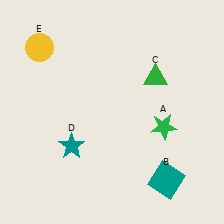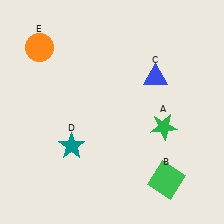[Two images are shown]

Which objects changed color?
B changed from teal to green. C changed from green to blue. E changed from yellow to orange.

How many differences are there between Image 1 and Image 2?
There are 3 differences between the two images.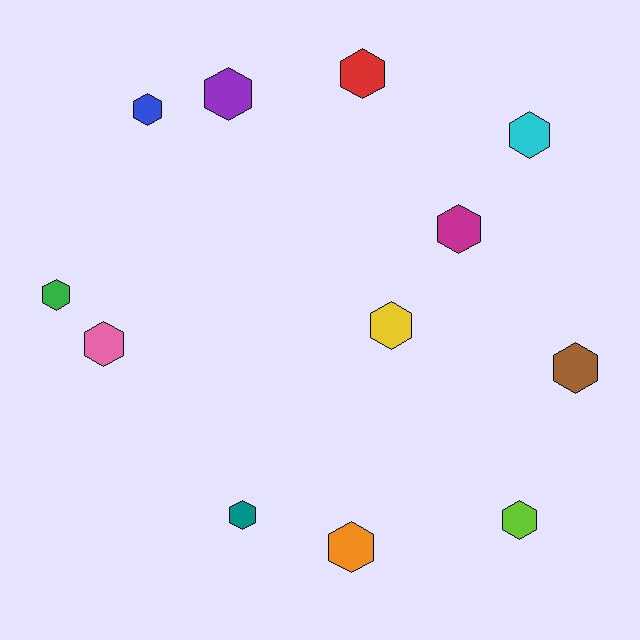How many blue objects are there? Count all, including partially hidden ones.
There is 1 blue object.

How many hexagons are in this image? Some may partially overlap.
There are 12 hexagons.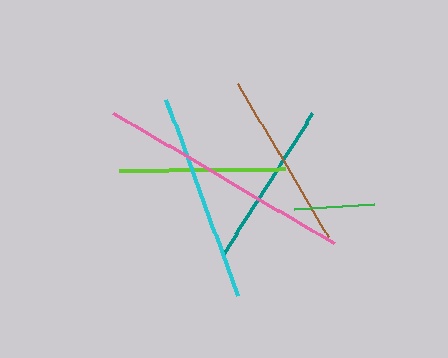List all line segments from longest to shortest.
From longest to shortest: pink, cyan, brown, teal, lime, green.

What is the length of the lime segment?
The lime segment is approximately 166 pixels long.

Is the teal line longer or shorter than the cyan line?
The cyan line is longer than the teal line.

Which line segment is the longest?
The pink line is the longest at approximately 256 pixels.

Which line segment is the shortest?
The green line is the shortest at approximately 80 pixels.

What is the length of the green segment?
The green segment is approximately 80 pixels long.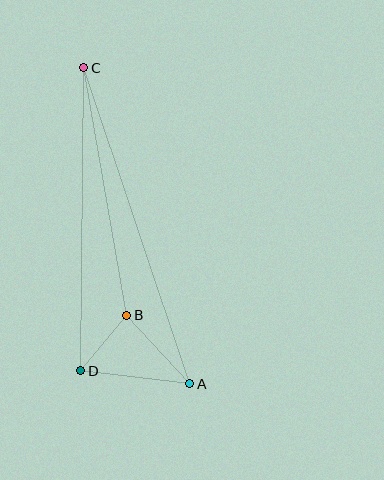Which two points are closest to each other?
Points B and D are closest to each other.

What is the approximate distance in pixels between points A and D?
The distance between A and D is approximately 110 pixels.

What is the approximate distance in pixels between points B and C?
The distance between B and C is approximately 251 pixels.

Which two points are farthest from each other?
Points A and C are farthest from each other.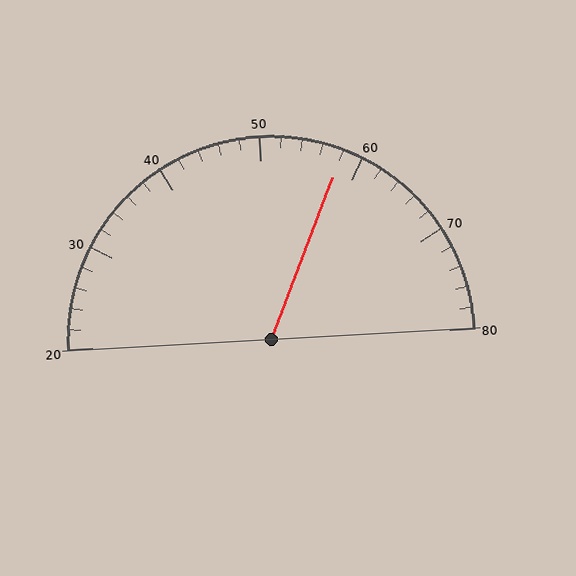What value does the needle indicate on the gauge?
The needle indicates approximately 58.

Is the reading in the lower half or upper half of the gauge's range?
The reading is in the upper half of the range (20 to 80).